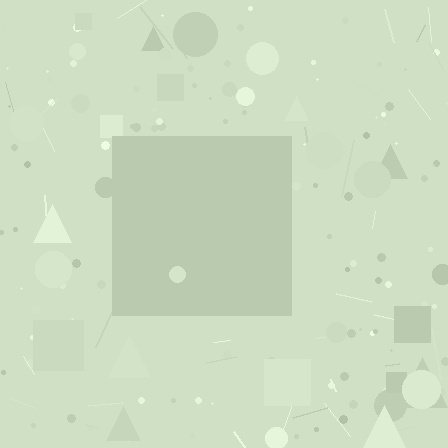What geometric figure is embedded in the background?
A square is embedded in the background.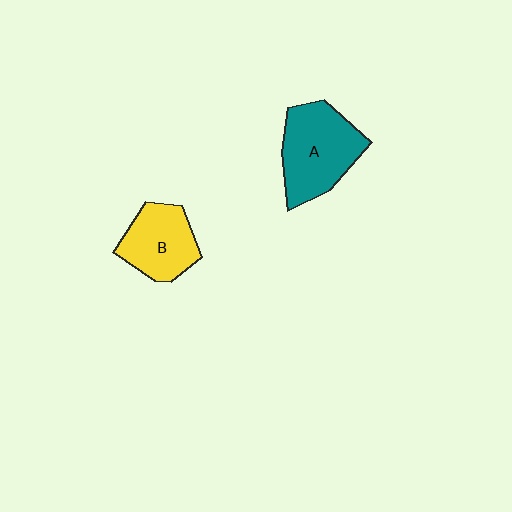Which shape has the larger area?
Shape A (teal).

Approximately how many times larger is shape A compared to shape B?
Approximately 1.4 times.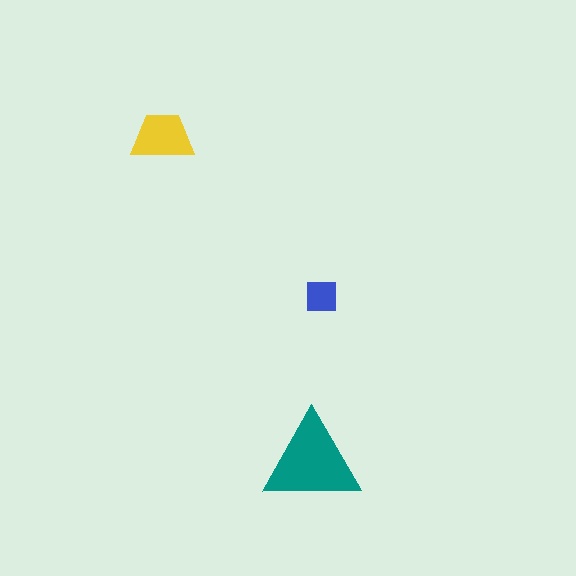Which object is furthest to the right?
The blue square is rightmost.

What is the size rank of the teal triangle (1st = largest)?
1st.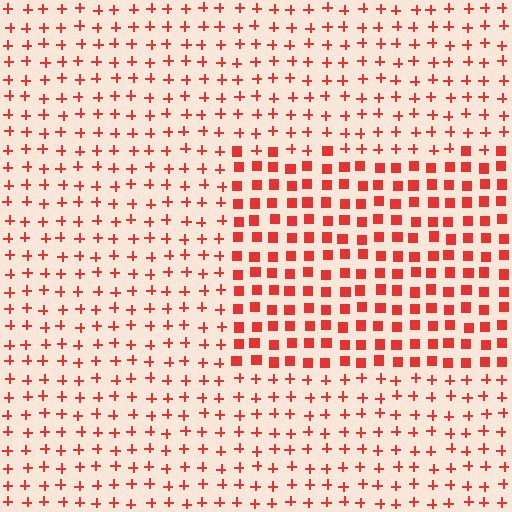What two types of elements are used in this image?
The image uses squares inside the rectangle region and plus signs outside it.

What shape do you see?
I see a rectangle.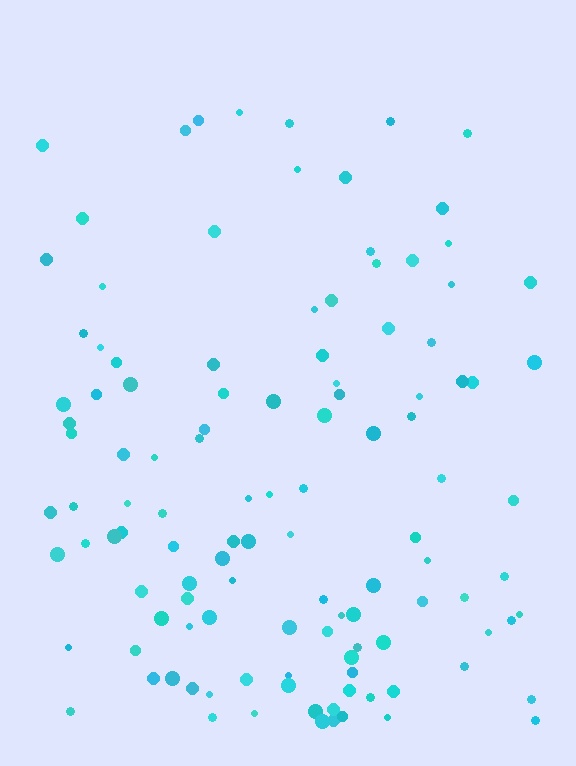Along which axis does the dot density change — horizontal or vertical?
Vertical.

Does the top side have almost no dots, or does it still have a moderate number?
Still a moderate number, just noticeably fewer than the bottom.